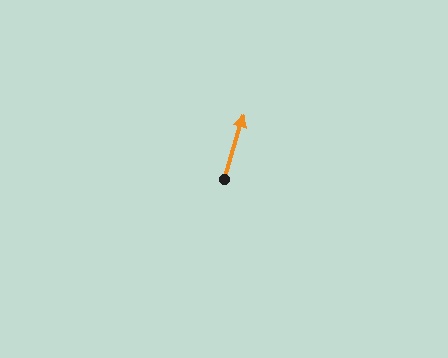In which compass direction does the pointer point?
North.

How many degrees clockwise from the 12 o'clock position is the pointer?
Approximately 17 degrees.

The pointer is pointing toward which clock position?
Roughly 1 o'clock.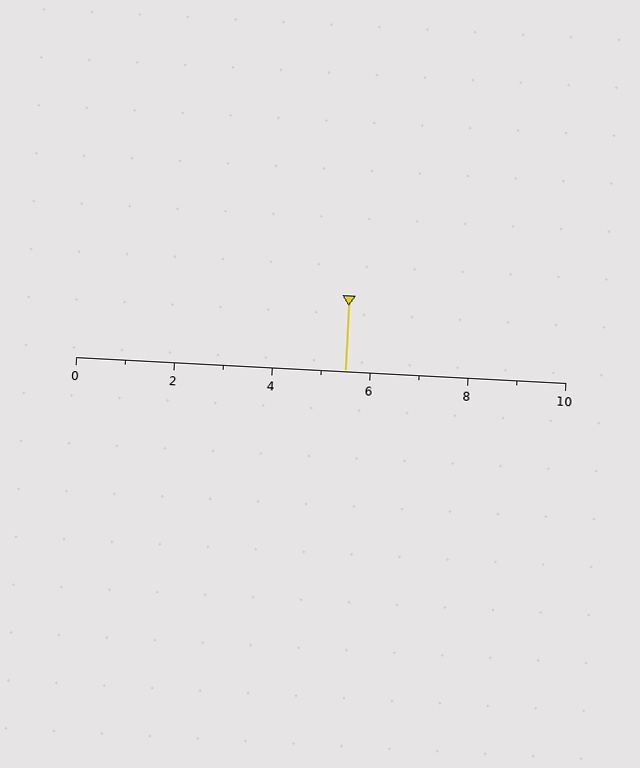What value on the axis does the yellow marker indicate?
The marker indicates approximately 5.5.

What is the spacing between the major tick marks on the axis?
The major ticks are spaced 2 apart.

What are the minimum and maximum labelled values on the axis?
The axis runs from 0 to 10.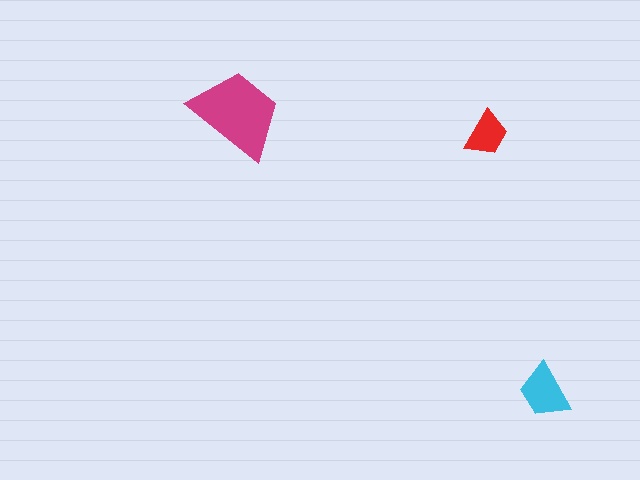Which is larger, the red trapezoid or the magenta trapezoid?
The magenta one.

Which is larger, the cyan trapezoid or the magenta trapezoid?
The magenta one.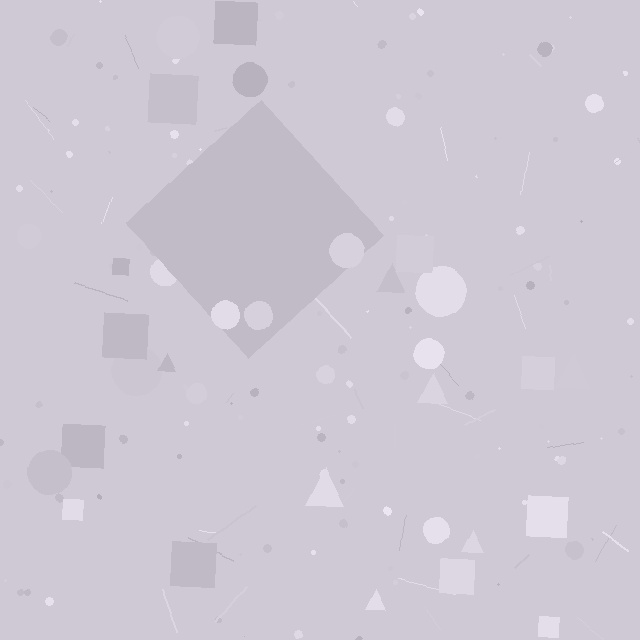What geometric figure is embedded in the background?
A diamond is embedded in the background.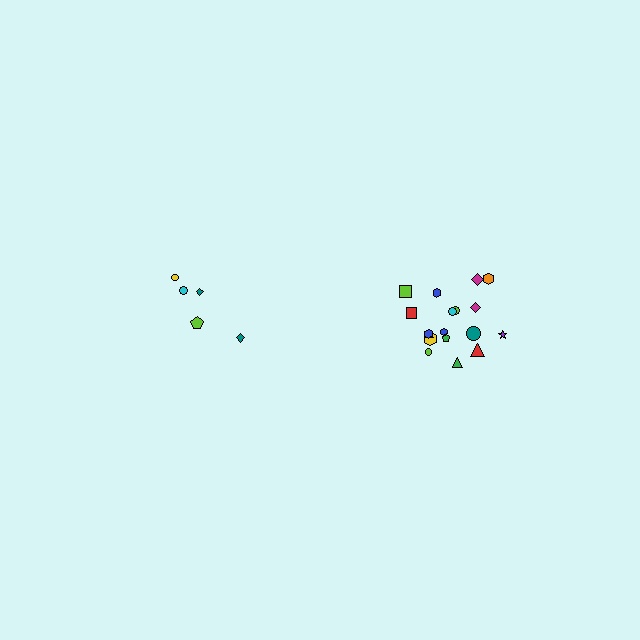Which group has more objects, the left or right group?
The right group.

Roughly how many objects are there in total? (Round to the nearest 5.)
Roughly 25 objects in total.